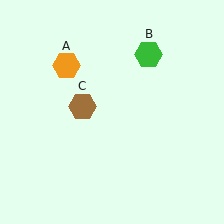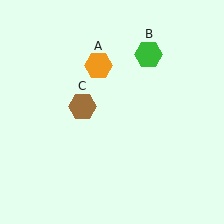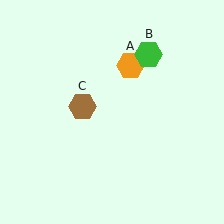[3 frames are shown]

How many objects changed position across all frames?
1 object changed position: orange hexagon (object A).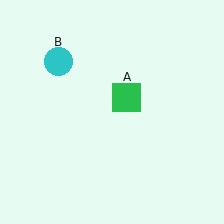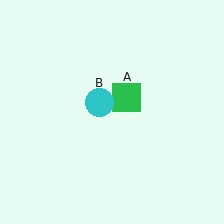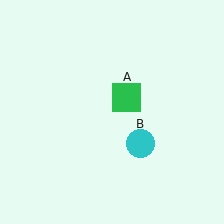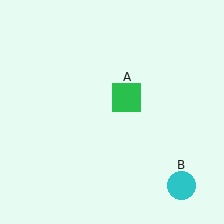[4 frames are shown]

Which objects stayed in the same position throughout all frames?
Green square (object A) remained stationary.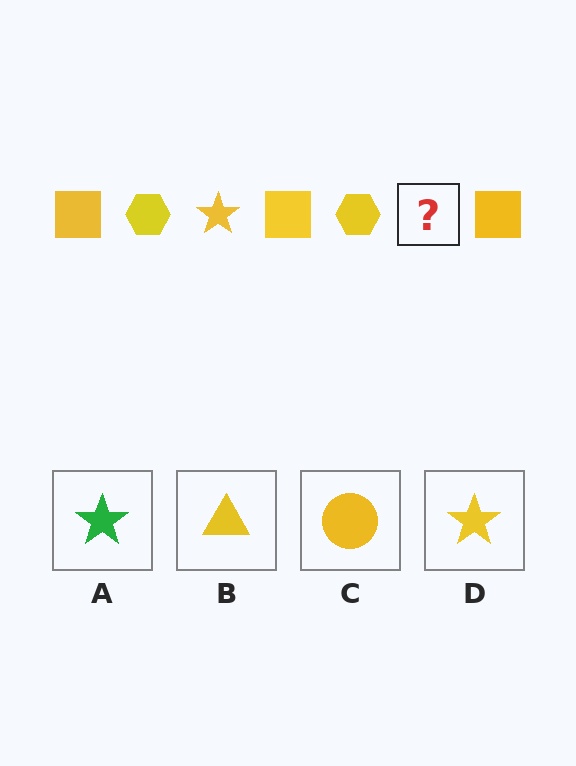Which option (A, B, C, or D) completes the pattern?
D.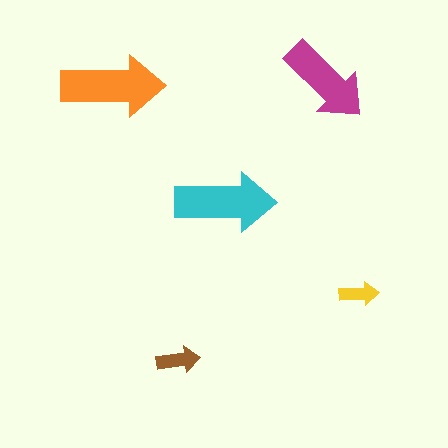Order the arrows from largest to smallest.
the orange one, the cyan one, the magenta one, the brown one, the yellow one.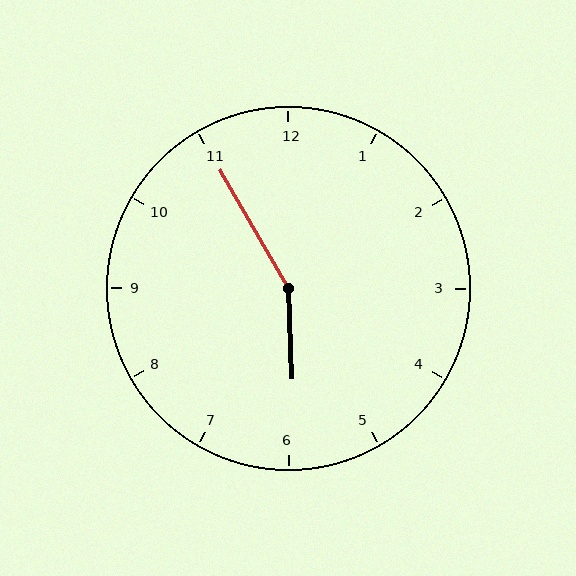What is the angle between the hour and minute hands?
Approximately 152 degrees.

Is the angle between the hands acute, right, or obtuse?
It is obtuse.